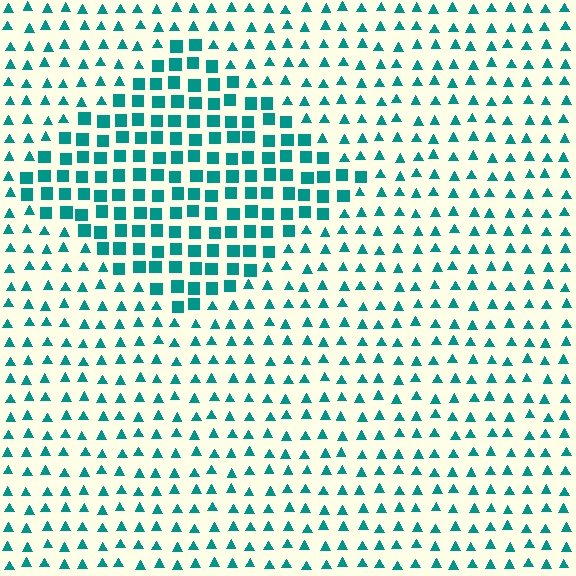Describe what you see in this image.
The image is filled with small teal elements arranged in a uniform grid. A diamond-shaped region contains squares, while the surrounding area contains triangles. The boundary is defined purely by the change in element shape.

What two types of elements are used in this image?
The image uses squares inside the diamond region and triangles outside it.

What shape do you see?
I see a diamond.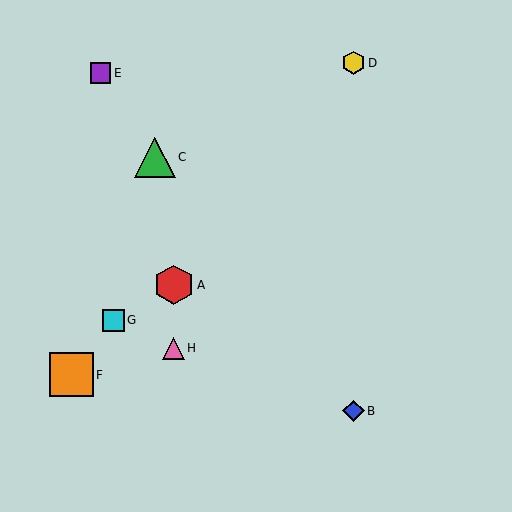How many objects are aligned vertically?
2 objects (B, D) are aligned vertically.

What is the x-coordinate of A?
Object A is at x≈174.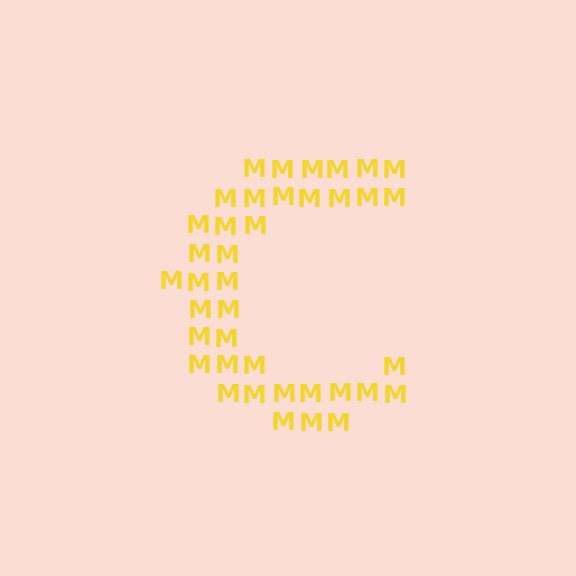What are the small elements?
The small elements are letter M's.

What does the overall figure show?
The overall figure shows the letter C.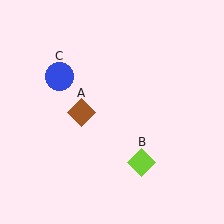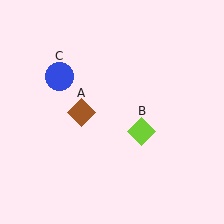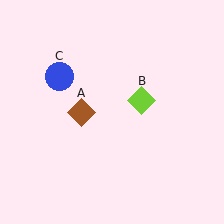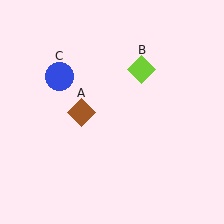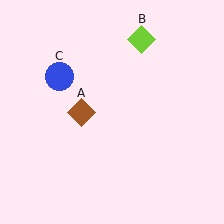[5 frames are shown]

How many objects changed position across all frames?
1 object changed position: lime diamond (object B).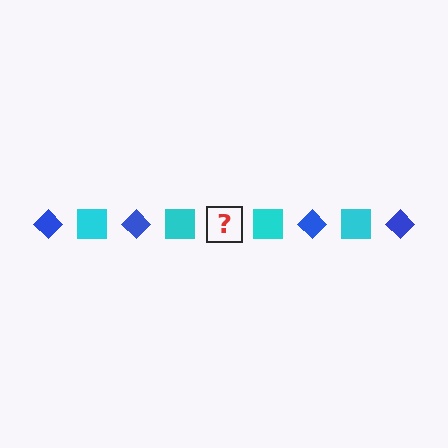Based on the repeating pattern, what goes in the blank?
The blank should be a blue diamond.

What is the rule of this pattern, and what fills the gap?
The rule is that the pattern alternates between blue diamond and cyan square. The gap should be filled with a blue diamond.